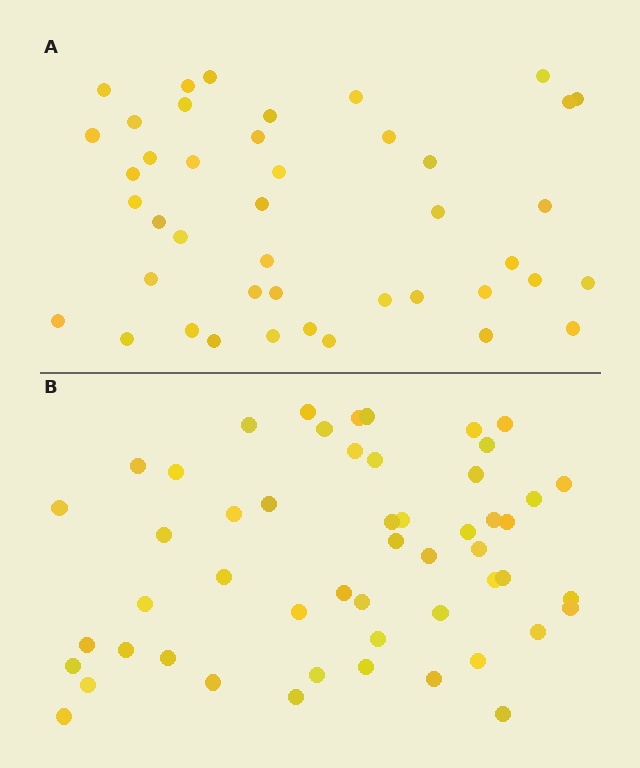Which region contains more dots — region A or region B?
Region B (the bottom region) has more dots.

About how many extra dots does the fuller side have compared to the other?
Region B has roughly 8 or so more dots than region A.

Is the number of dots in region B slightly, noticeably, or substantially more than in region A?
Region B has only slightly more — the two regions are fairly close. The ratio is roughly 1.2 to 1.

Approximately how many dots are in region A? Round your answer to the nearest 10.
About 40 dots. (The exact count is 43, which rounds to 40.)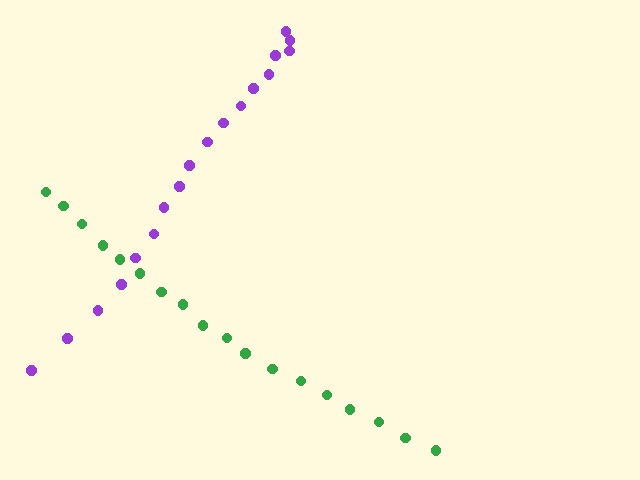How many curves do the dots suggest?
There are 2 distinct paths.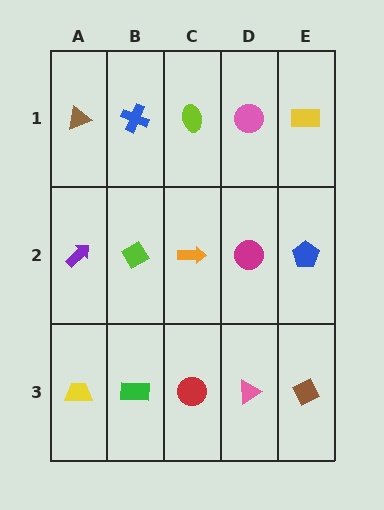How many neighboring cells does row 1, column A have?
2.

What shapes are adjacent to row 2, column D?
A pink circle (row 1, column D), a pink triangle (row 3, column D), an orange arrow (row 2, column C), a blue pentagon (row 2, column E).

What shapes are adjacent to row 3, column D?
A magenta circle (row 2, column D), a red circle (row 3, column C), a brown diamond (row 3, column E).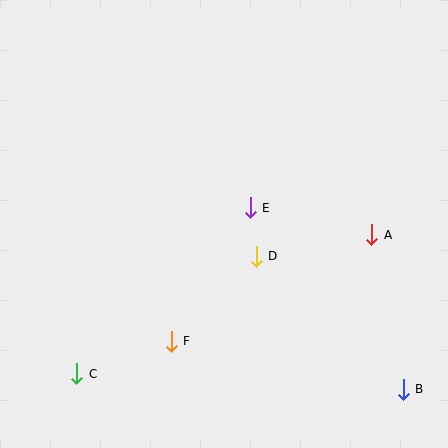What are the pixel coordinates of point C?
Point C is at (77, 374).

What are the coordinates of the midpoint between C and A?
The midpoint between C and A is at (224, 304).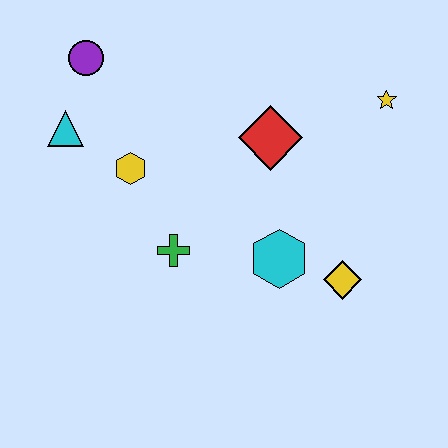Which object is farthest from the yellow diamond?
The purple circle is farthest from the yellow diamond.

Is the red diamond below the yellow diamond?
No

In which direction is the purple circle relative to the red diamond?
The purple circle is to the left of the red diamond.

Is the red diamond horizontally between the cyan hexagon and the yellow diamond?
No